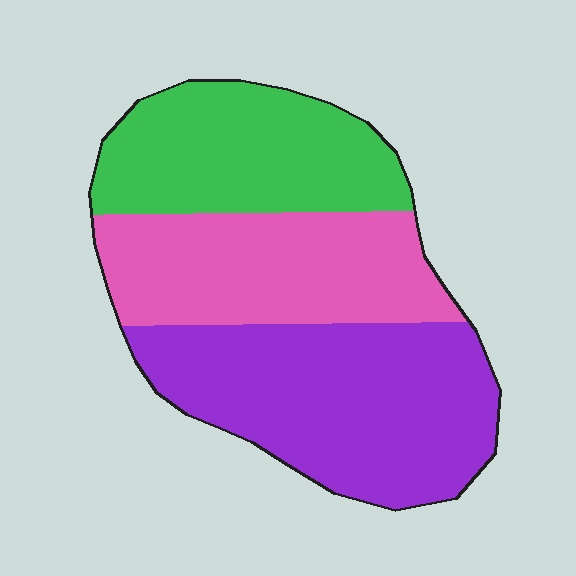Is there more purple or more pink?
Purple.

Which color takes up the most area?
Purple, at roughly 40%.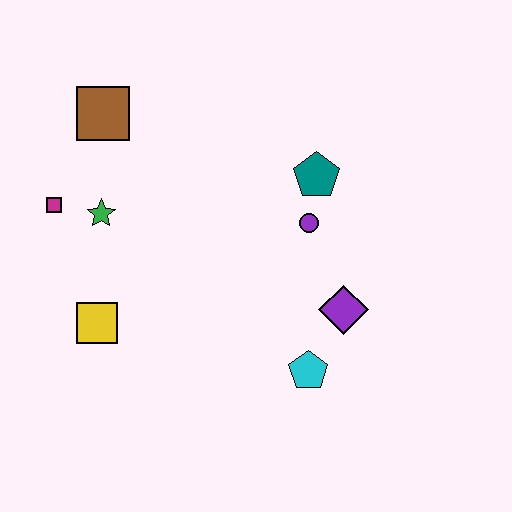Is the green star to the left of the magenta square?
No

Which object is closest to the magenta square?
The green star is closest to the magenta square.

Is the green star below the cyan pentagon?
No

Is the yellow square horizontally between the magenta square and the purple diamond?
Yes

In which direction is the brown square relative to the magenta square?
The brown square is above the magenta square.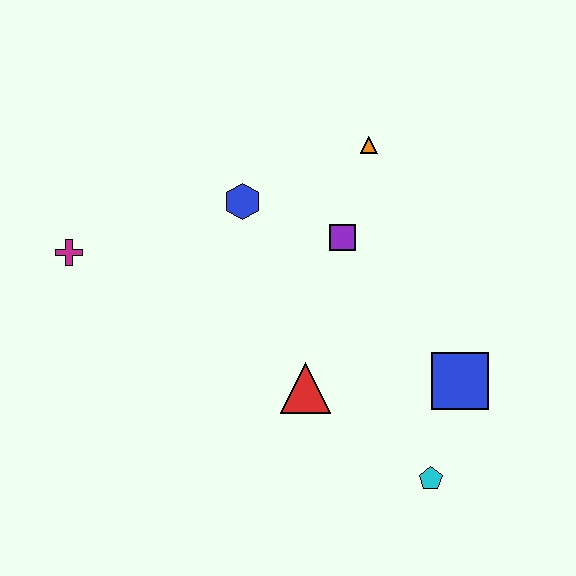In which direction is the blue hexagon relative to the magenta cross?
The blue hexagon is to the right of the magenta cross.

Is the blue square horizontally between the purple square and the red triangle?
No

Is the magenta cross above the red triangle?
Yes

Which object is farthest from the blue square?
The magenta cross is farthest from the blue square.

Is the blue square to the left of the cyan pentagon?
No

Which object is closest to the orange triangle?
The purple square is closest to the orange triangle.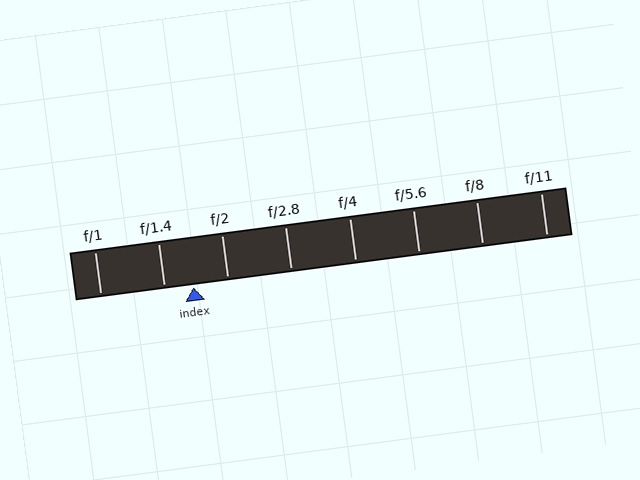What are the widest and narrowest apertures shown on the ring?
The widest aperture shown is f/1 and the narrowest is f/11.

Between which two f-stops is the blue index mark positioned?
The index mark is between f/1.4 and f/2.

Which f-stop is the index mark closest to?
The index mark is closest to f/1.4.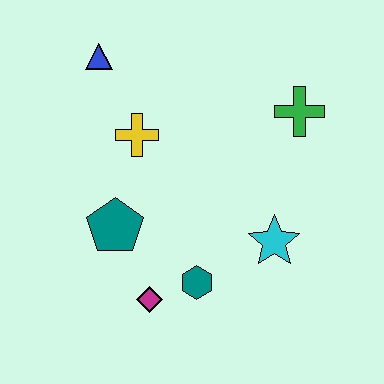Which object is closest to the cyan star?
The teal hexagon is closest to the cyan star.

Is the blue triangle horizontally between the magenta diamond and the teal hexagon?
No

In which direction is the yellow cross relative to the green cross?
The yellow cross is to the left of the green cross.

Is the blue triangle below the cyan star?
No